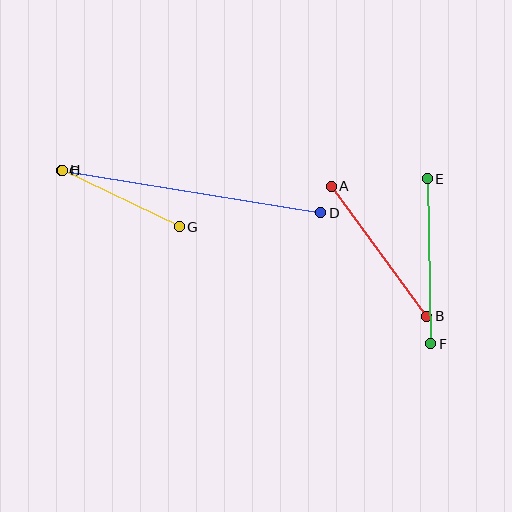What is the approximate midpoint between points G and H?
The midpoint is at approximately (121, 199) pixels.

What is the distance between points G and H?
The distance is approximately 130 pixels.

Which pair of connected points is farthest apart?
Points C and D are farthest apart.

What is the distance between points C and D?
The distance is approximately 263 pixels.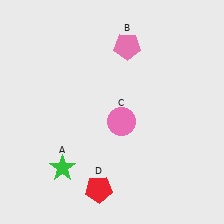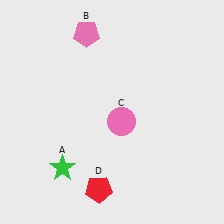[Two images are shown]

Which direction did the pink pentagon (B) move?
The pink pentagon (B) moved left.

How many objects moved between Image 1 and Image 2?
1 object moved between the two images.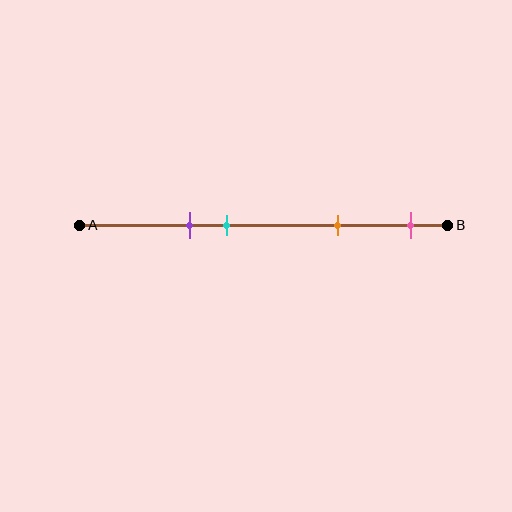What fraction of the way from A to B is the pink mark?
The pink mark is approximately 90% (0.9) of the way from A to B.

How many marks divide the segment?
There are 4 marks dividing the segment.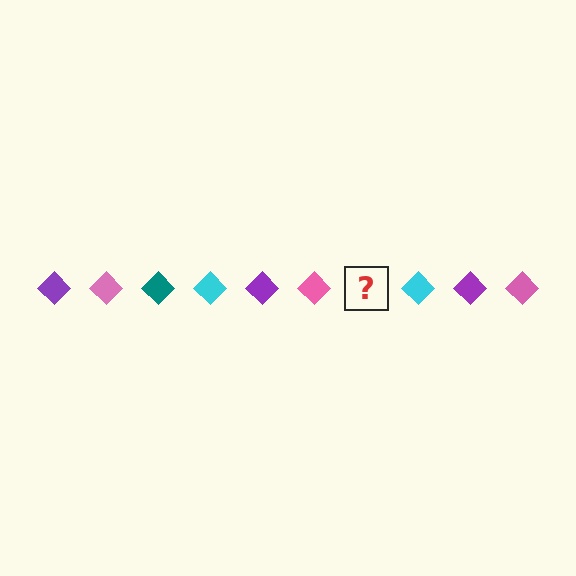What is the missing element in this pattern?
The missing element is a teal diamond.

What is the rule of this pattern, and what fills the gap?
The rule is that the pattern cycles through purple, pink, teal, cyan diamonds. The gap should be filled with a teal diamond.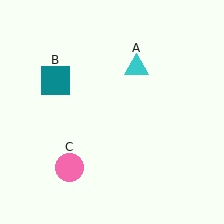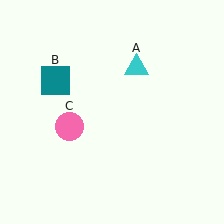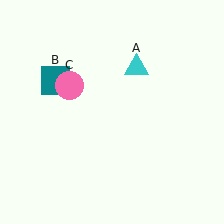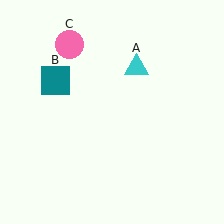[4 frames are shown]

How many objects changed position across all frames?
1 object changed position: pink circle (object C).